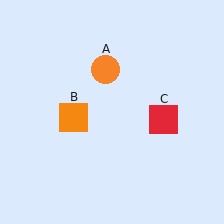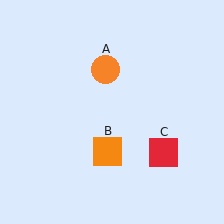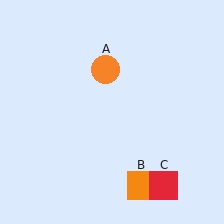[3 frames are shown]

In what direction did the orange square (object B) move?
The orange square (object B) moved down and to the right.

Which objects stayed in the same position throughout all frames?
Orange circle (object A) remained stationary.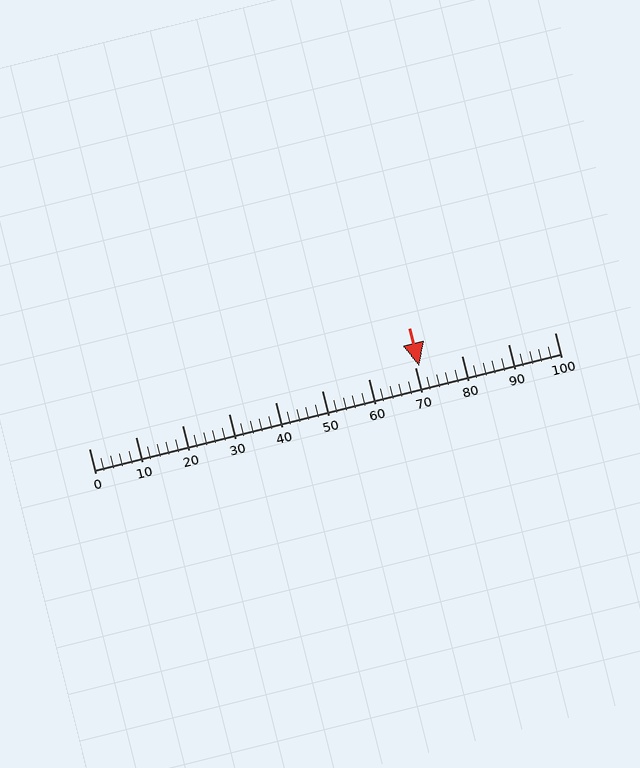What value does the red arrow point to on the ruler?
The red arrow points to approximately 71.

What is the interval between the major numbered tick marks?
The major tick marks are spaced 10 units apart.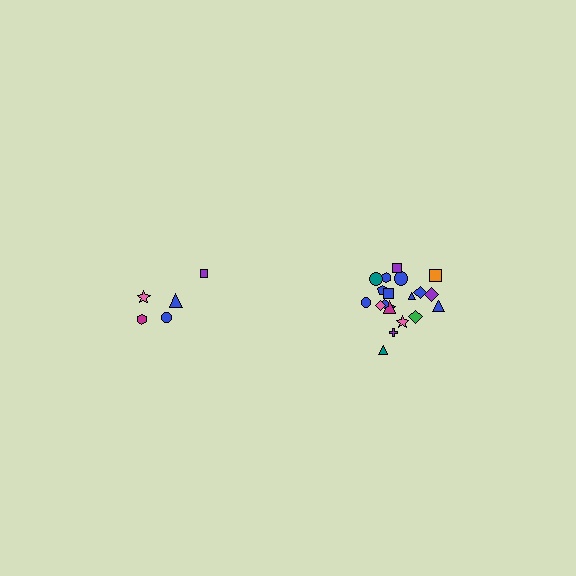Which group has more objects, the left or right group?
The right group.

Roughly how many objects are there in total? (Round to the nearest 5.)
Roughly 25 objects in total.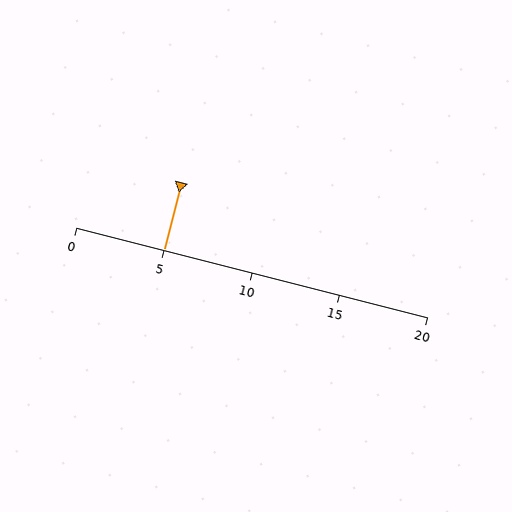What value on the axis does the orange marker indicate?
The marker indicates approximately 5.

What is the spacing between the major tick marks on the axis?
The major ticks are spaced 5 apart.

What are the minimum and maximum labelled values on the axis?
The axis runs from 0 to 20.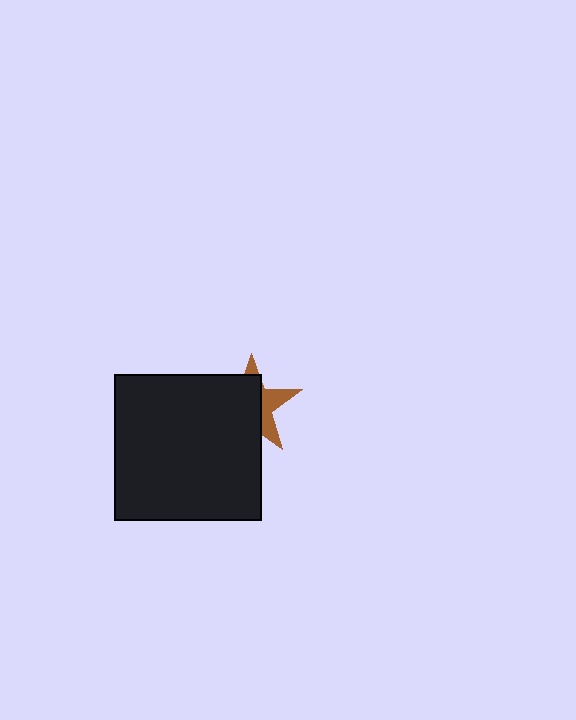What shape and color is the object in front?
The object in front is a black square.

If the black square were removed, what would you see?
You would see the complete brown star.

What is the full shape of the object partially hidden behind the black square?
The partially hidden object is a brown star.